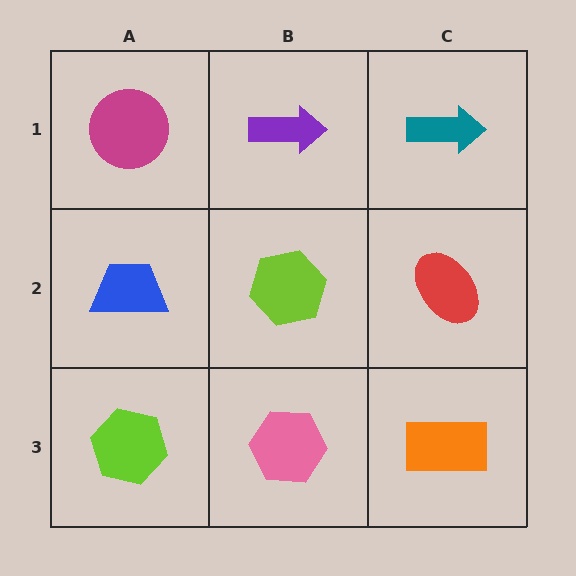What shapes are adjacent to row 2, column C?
A teal arrow (row 1, column C), an orange rectangle (row 3, column C), a lime hexagon (row 2, column B).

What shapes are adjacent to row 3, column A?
A blue trapezoid (row 2, column A), a pink hexagon (row 3, column B).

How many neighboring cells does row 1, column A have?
2.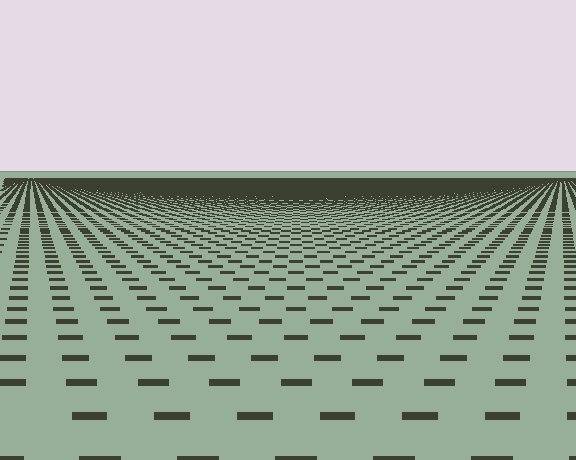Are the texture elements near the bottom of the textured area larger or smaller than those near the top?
Larger. Near the bottom, elements are closer to the viewer and appear at a bigger on-screen size.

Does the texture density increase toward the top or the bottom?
Density increases toward the top.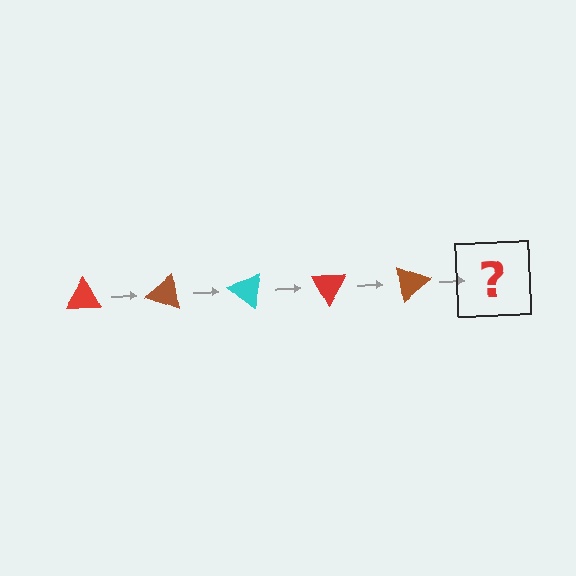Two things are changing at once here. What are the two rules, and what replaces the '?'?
The two rules are that it rotates 20 degrees each step and the color cycles through red, brown, and cyan. The '?' should be a cyan triangle, rotated 100 degrees from the start.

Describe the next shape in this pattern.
It should be a cyan triangle, rotated 100 degrees from the start.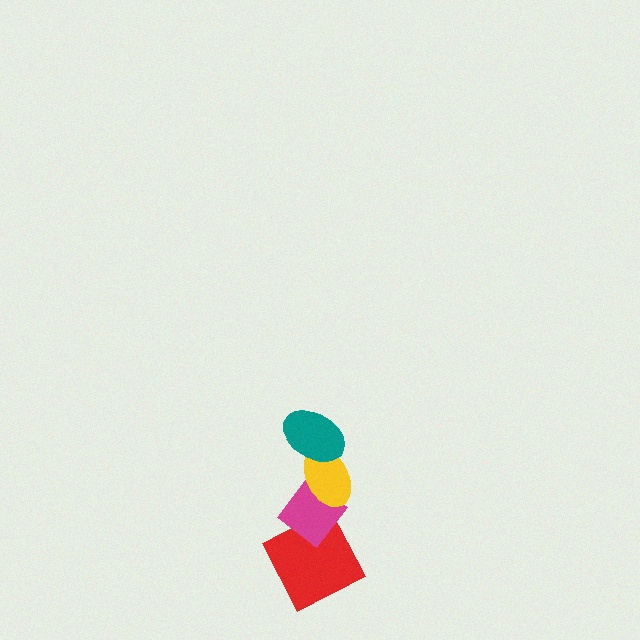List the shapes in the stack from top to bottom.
From top to bottom: the teal ellipse, the yellow ellipse, the magenta diamond, the red square.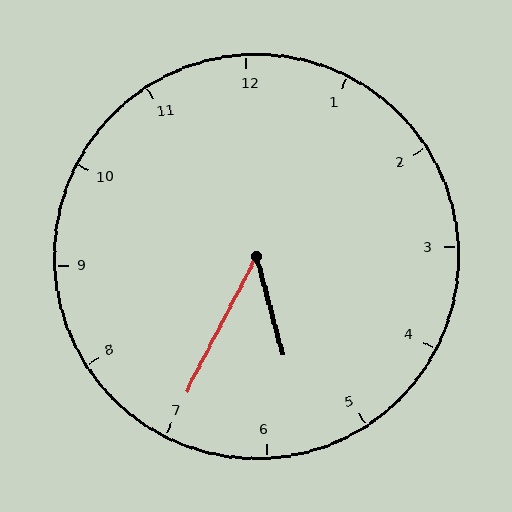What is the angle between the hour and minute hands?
Approximately 42 degrees.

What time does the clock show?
5:35.